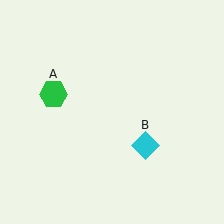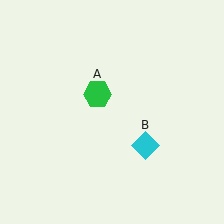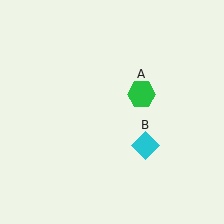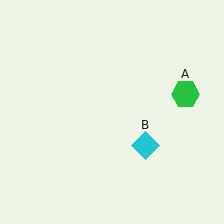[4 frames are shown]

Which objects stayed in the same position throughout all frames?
Cyan diamond (object B) remained stationary.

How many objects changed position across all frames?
1 object changed position: green hexagon (object A).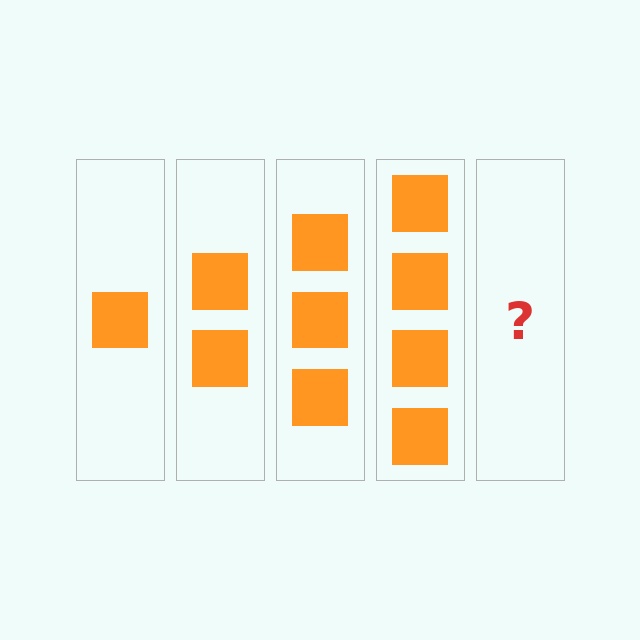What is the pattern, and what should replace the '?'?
The pattern is that each step adds one more square. The '?' should be 5 squares.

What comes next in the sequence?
The next element should be 5 squares.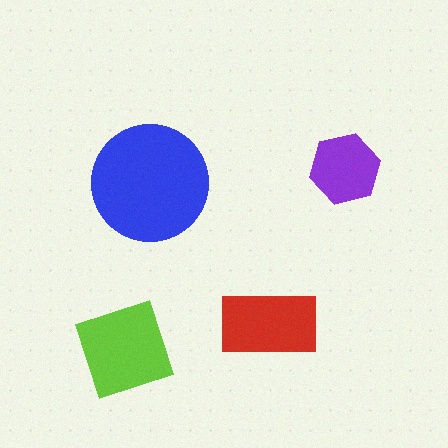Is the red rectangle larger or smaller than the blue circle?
Smaller.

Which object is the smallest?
The purple hexagon.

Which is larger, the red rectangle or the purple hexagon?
The red rectangle.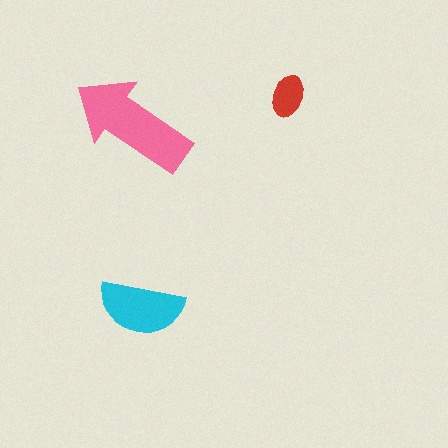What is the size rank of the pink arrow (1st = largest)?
1st.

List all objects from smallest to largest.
The red ellipse, the cyan semicircle, the pink arrow.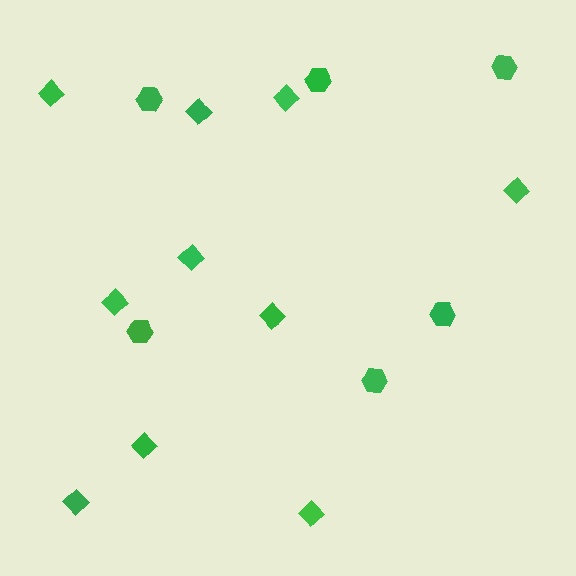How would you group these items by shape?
There are 2 groups: one group of diamonds (10) and one group of hexagons (6).